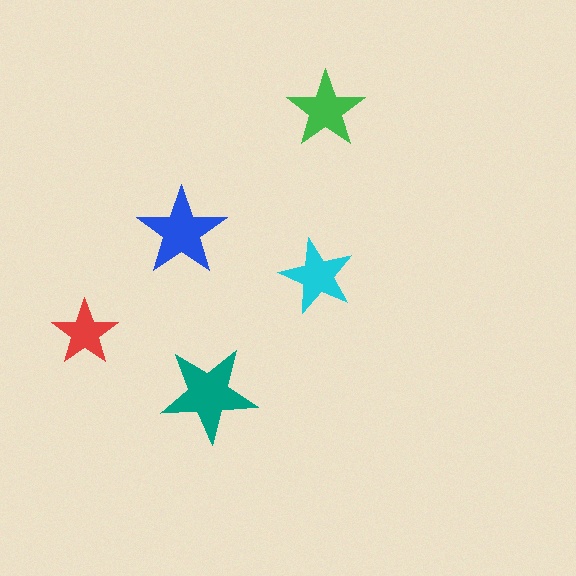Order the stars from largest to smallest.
the teal one, the blue one, the green one, the cyan one, the red one.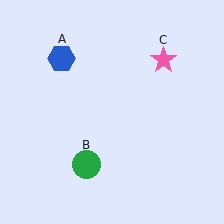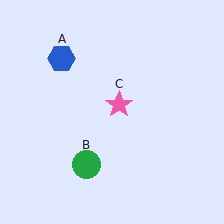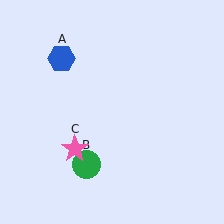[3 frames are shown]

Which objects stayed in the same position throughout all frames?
Blue hexagon (object A) and green circle (object B) remained stationary.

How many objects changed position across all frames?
1 object changed position: pink star (object C).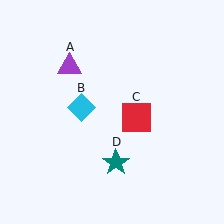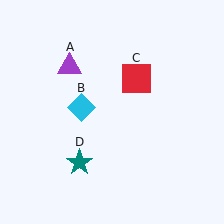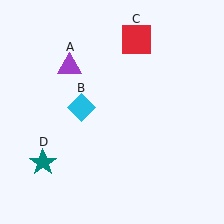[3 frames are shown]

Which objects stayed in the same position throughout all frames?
Purple triangle (object A) and cyan diamond (object B) remained stationary.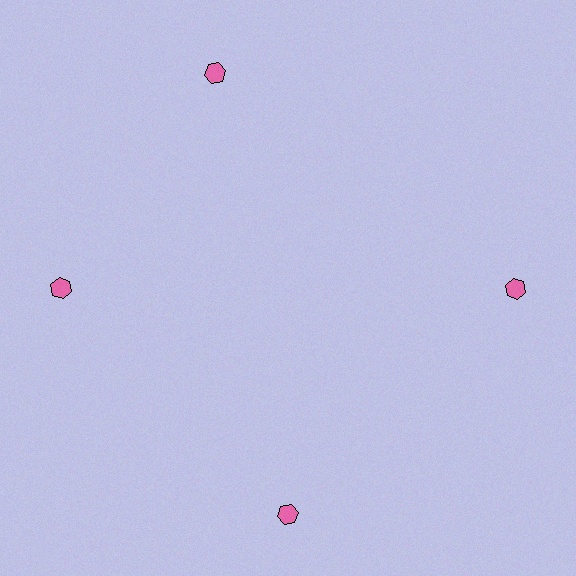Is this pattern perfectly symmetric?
No. The 4 pink hexagons are arranged in a ring, but one element near the 12 o'clock position is rotated out of alignment along the ring, breaking the 4-fold rotational symmetry.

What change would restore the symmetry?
The symmetry would be restored by rotating it back into even spacing with its neighbors so that all 4 hexagons sit at equal angles and equal distance from the center.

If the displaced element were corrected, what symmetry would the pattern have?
It would have 4-fold rotational symmetry — the pattern would map onto itself every 90 degrees.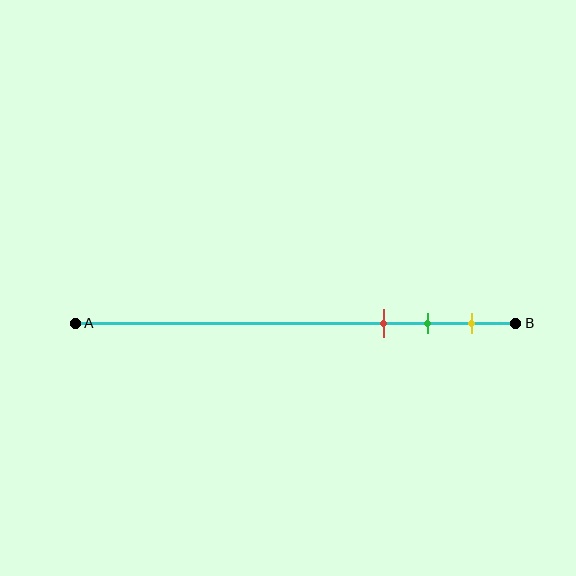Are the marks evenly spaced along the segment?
Yes, the marks are approximately evenly spaced.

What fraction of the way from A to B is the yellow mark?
The yellow mark is approximately 90% (0.9) of the way from A to B.